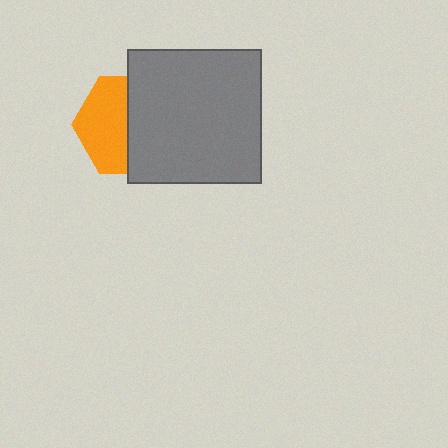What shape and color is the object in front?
The object in front is a gray square.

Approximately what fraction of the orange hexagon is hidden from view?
Roughly 51% of the orange hexagon is hidden behind the gray square.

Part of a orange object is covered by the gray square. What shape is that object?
It is a hexagon.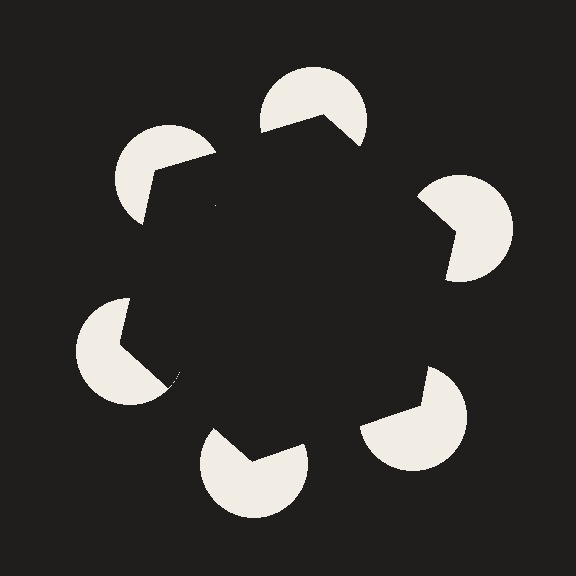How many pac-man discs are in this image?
There are 6 — one at each vertex of the illusory hexagon.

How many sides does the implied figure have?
6 sides.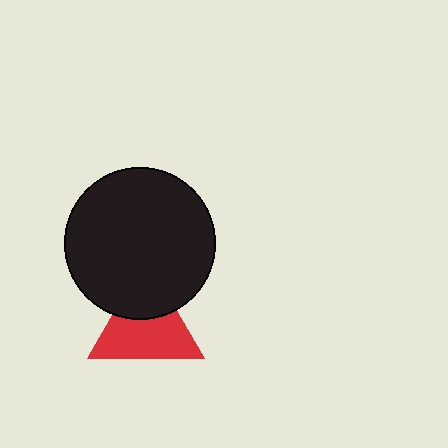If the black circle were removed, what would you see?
You would see the complete red triangle.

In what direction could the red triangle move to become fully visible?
The red triangle could move down. That would shift it out from behind the black circle entirely.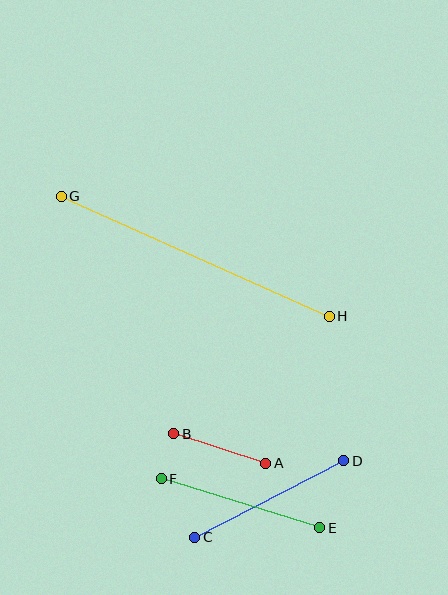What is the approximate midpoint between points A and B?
The midpoint is at approximately (220, 448) pixels.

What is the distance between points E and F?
The distance is approximately 166 pixels.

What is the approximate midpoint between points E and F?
The midpoint is at approximately (240, 503) pixels.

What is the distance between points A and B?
The distance is approximately 97 pixels.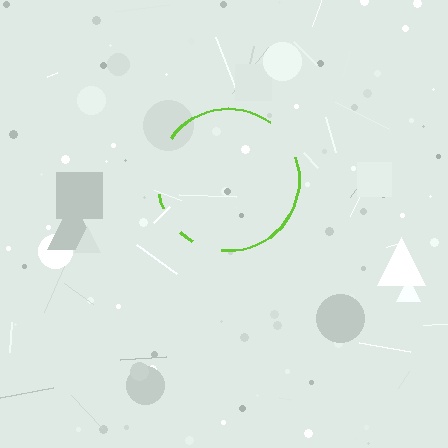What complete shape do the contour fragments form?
The contour fragments form a circle.